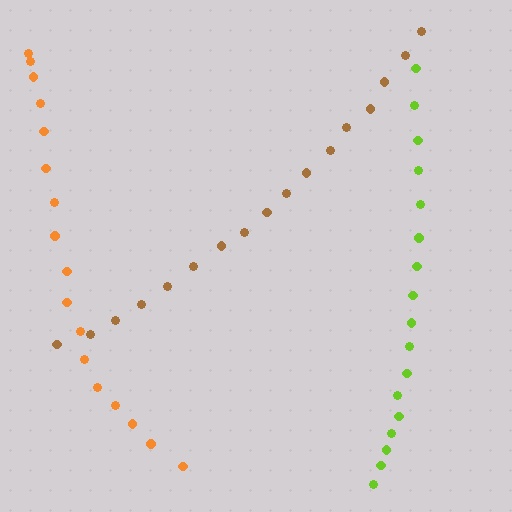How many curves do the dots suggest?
There are 3 distinct paths.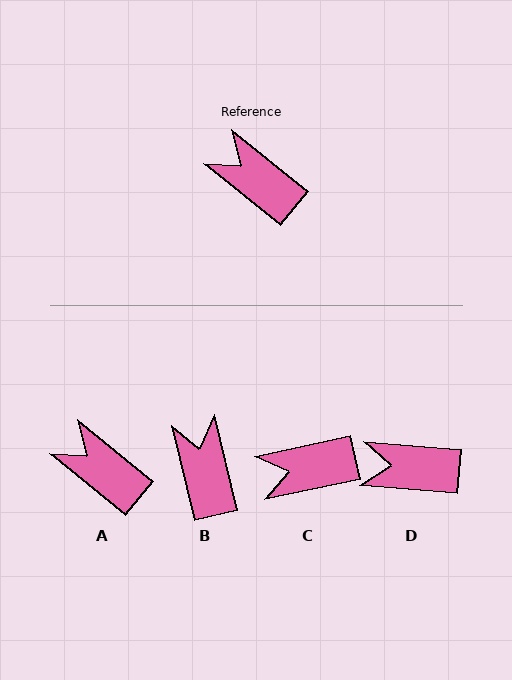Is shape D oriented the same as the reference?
No, it is off by about 34 degrees.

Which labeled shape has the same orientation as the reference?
A.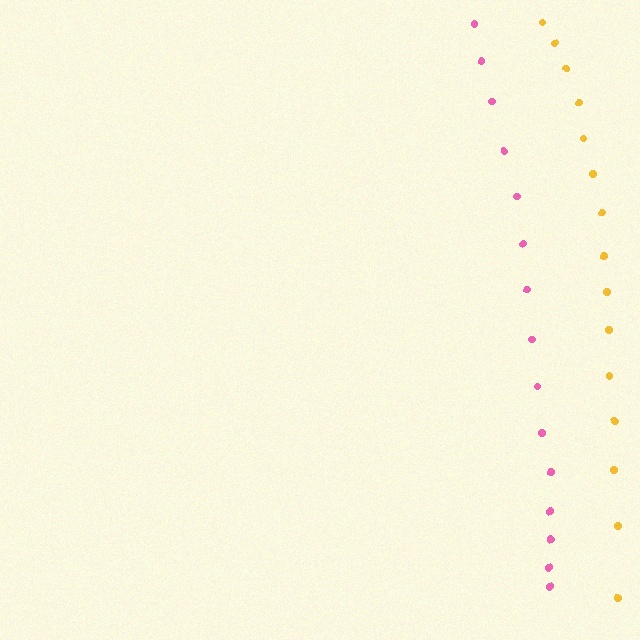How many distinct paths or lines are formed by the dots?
There are 2 distinct paths.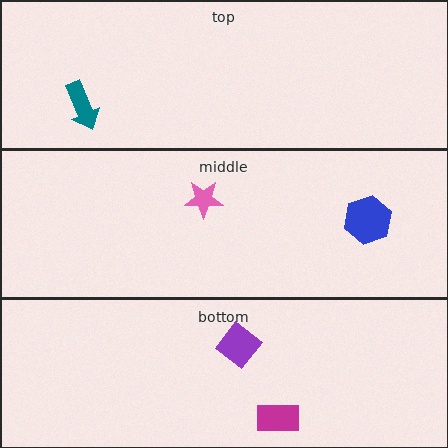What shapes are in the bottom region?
The purple diamond, the magenta rectangle.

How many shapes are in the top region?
1.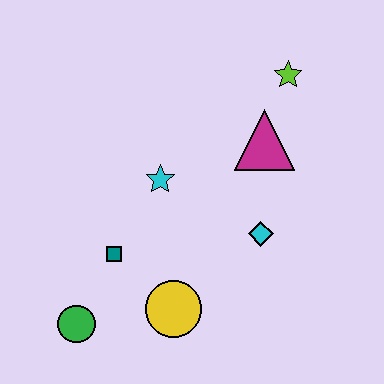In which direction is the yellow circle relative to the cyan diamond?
The yellow circle is to the left of the cyan diamond.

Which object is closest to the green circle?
The teal square is closest to the green circle.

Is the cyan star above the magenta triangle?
No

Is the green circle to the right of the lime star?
No